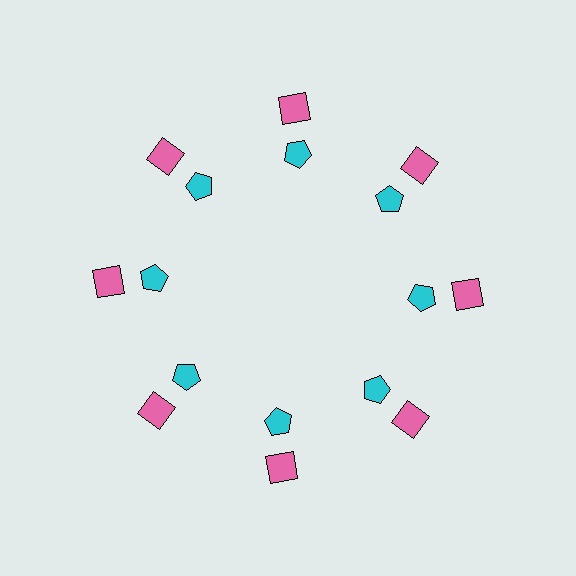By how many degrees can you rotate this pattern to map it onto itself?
The pattern maps onto itself every 45 degrees of rotation.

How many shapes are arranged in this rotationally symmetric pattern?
There are 16 shapes, arranged in 8 groups of 2.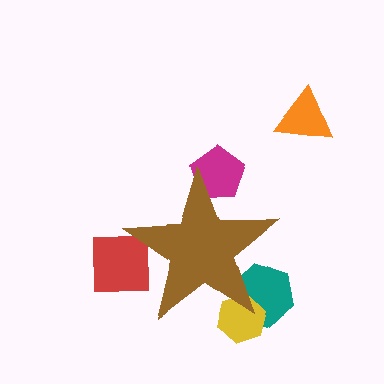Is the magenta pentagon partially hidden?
Yes, the magenta pentagon is partially hidden behind the brown star.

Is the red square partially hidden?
Yes, the red square is partially hidden behind the brown star.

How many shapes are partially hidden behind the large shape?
4 shapes are partially hidden.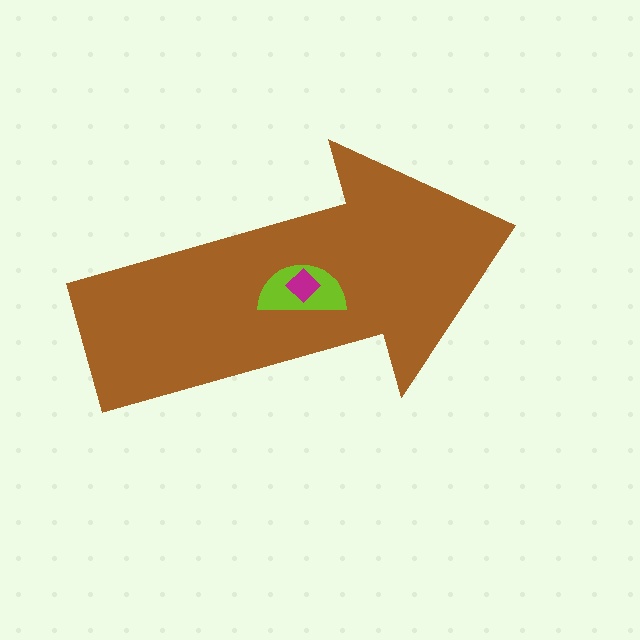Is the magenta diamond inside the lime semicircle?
Yes.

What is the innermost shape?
The magenta diamond.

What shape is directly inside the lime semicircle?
The magenta diamond.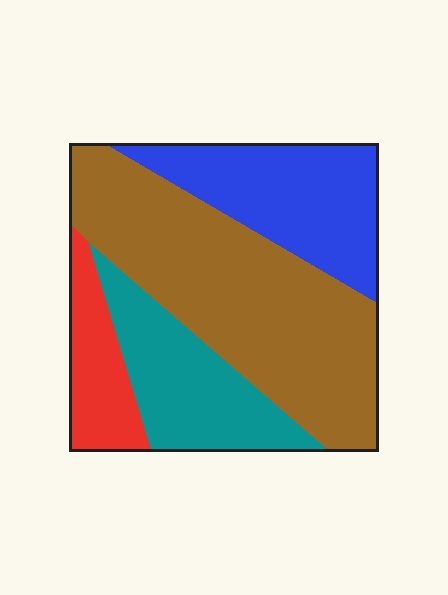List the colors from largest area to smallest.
From largest to smallest: brown, blue, teal, red.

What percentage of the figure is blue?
Blue covers roughly 25% of the figure.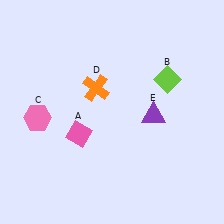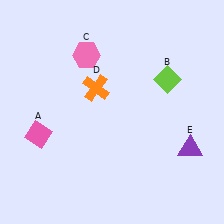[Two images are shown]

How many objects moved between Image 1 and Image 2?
3 objects moved between the two images.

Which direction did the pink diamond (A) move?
The pink diamond (A) moved left.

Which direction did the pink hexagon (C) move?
The pink hexagon (C) moved up.